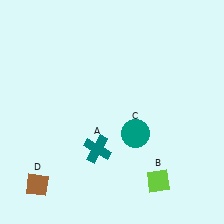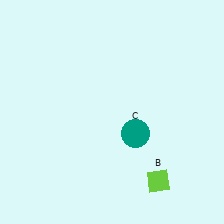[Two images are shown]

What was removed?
The teal cross (A), the brown diamond (D) were removed in Image 2.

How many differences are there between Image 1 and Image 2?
There are 2 differences between the two images.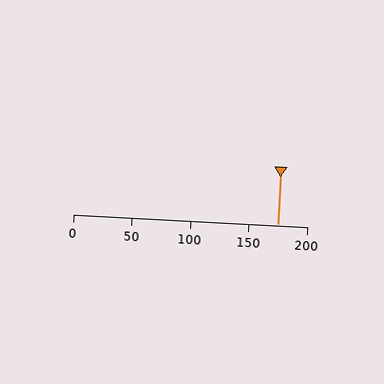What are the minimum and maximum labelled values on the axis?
The axis runs from 0 to 200.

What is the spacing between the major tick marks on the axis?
The major ticks are spaced 50 apart.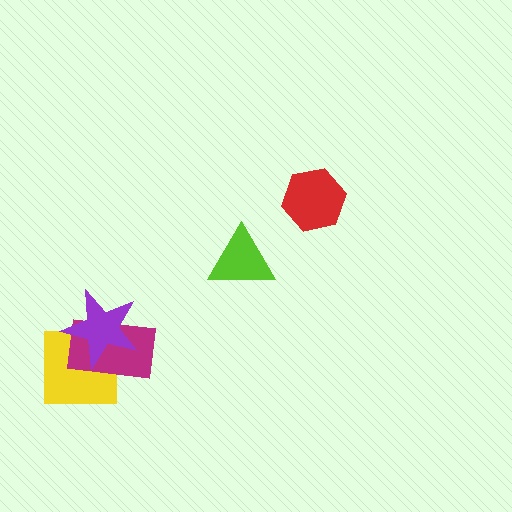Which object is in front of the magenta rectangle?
The purple star is in front of the magenta rectangle.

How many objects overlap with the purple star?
2 objects overlap with the purple star.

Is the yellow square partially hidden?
Yes, it is partially covered by another shape.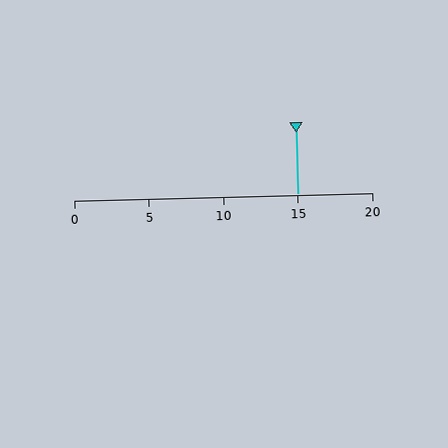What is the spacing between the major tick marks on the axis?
The major ticks are spaced 5 apart.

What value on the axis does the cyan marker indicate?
The marker indicates approximately 15.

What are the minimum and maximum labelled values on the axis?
The axis runs from 0 to 20.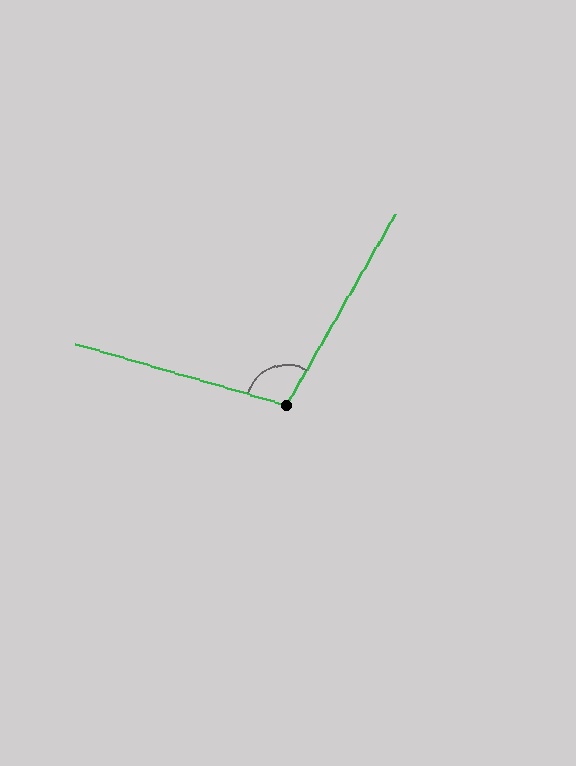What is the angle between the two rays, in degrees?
Approximately 103 degrees.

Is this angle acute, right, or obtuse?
It is obtuse.